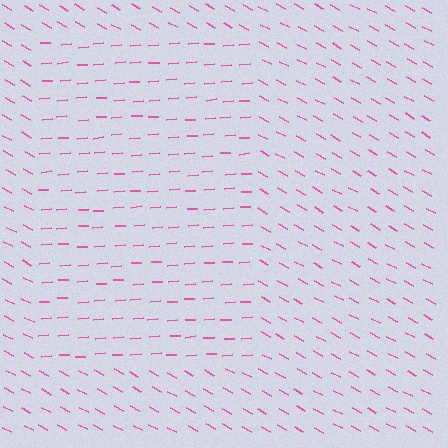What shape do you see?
I see a rectangle.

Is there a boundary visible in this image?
Yes, there is a texture boundary formed by a change in line orientation.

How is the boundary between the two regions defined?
The boundary is defined purely by a change in line orientation (approximately 32 degrees difference). All lines are the same color and thickness.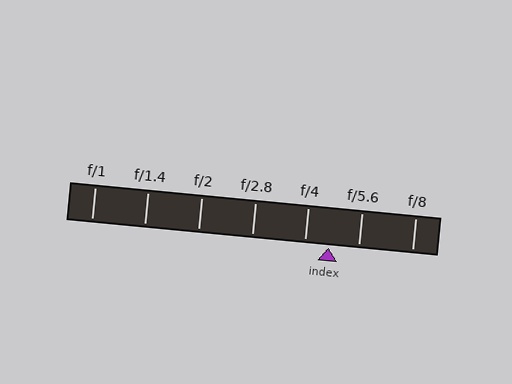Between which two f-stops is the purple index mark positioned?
The index mark is between f/4 and f/5.6.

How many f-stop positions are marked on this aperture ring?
There are 7 f-stop positions marked.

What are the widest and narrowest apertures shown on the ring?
The widest aperture shown is f/1 and the narrowest is f/8.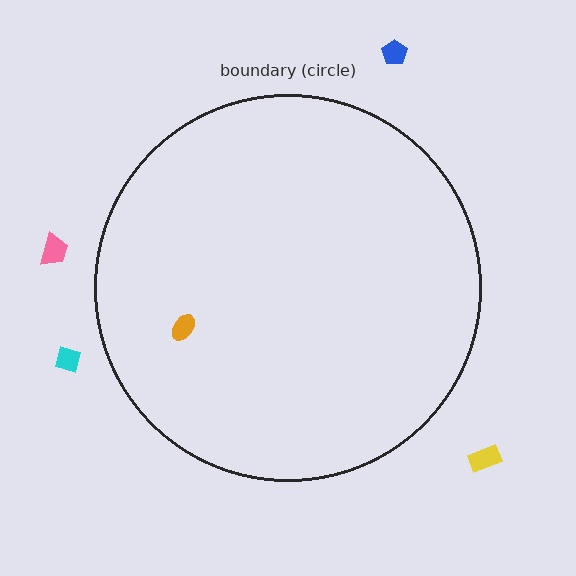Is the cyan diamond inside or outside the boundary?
Outside.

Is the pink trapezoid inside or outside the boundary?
Outside.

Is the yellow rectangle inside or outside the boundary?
Outside.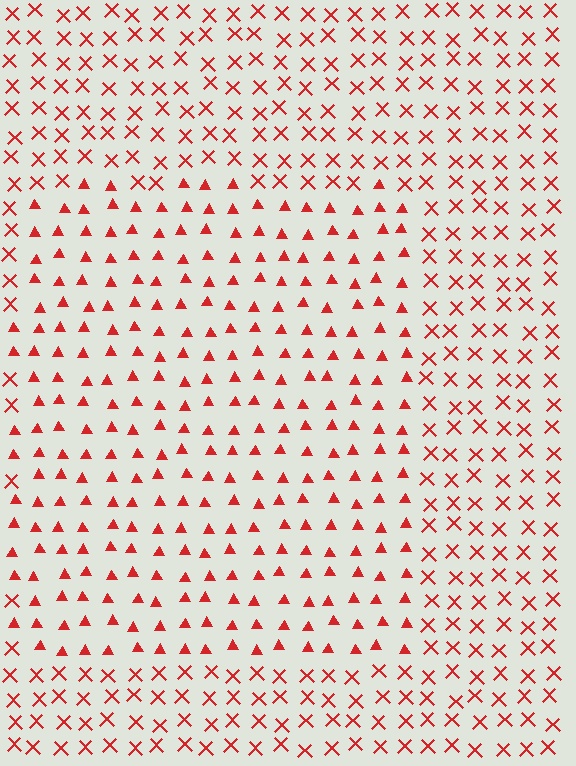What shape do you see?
I see a rectangle.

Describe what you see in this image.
The image is filled with small red elements arranged in a uniform grid. A rectangle-shaped region contains triangles, while the surrounding area contains X marks. The boundary is defined purely by the change in element shape.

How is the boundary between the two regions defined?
The boundary is defined by a change in element shape: triangles inside vs. X marks outside. All elements share the same color and spacing.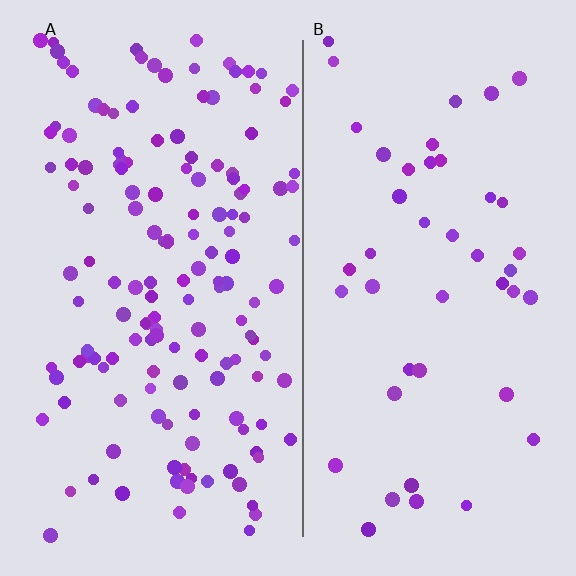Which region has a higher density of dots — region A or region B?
A (the left).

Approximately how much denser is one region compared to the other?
Approximately 3.4× — region A over region B.